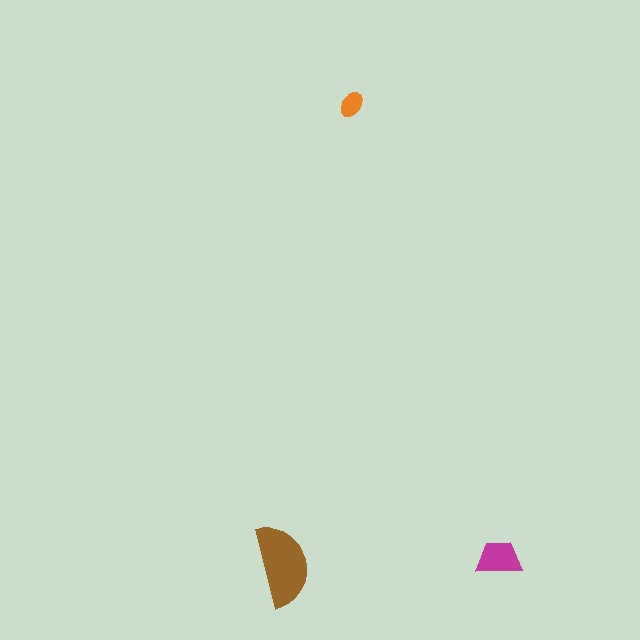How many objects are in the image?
There are 3 objects in the image.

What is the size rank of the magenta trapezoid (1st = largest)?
2nd.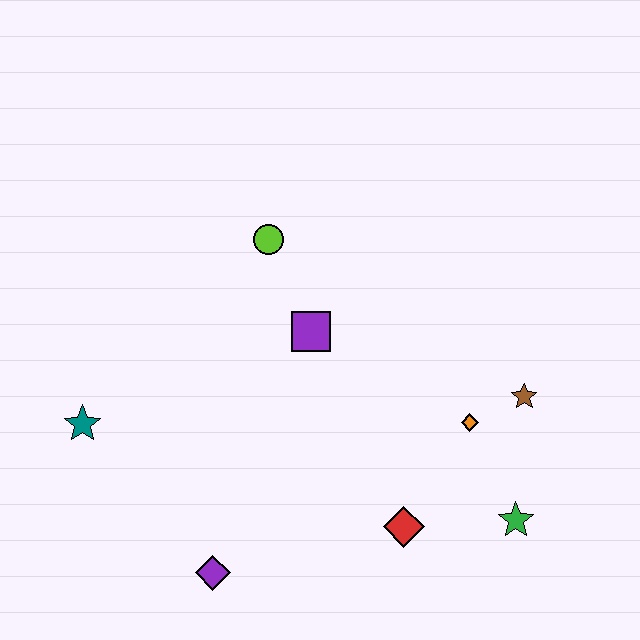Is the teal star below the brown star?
Yes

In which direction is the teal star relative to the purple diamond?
The teal star is above the purple diamond.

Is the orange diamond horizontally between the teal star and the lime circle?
No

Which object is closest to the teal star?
The purple diamond is closest to the teal star.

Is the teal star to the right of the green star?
No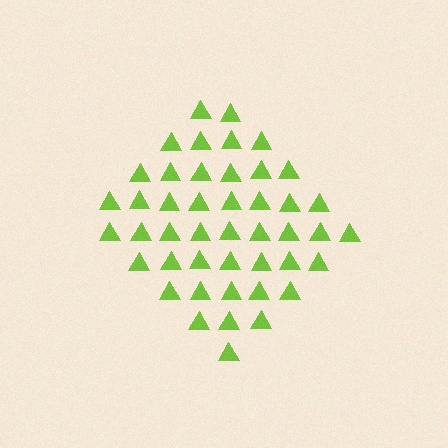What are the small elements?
The small elements are triangles.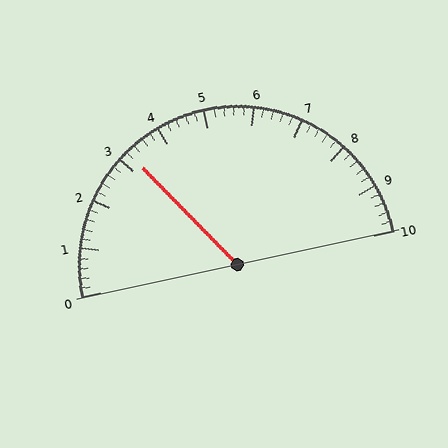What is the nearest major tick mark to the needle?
The nearest major tick mark is 3.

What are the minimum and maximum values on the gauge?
The gauge ranges from 0 to 10.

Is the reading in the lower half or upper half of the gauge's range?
The reading is in the lower half of the range (0 to 10).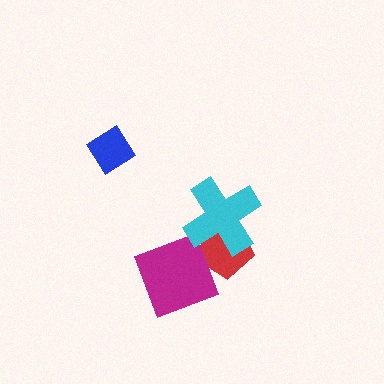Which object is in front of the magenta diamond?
The cyan cross is in front of the magenta diamond.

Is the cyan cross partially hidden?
No, no other shape covers it.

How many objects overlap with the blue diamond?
0 objects overlap with the blue diamond.